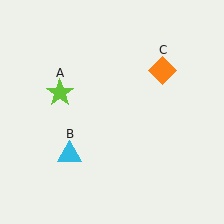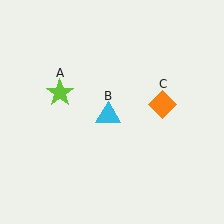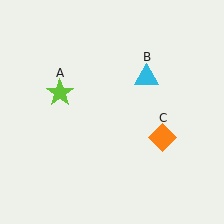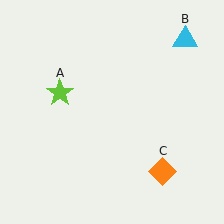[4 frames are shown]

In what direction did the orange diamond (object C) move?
The orange diamond (object C) moved down.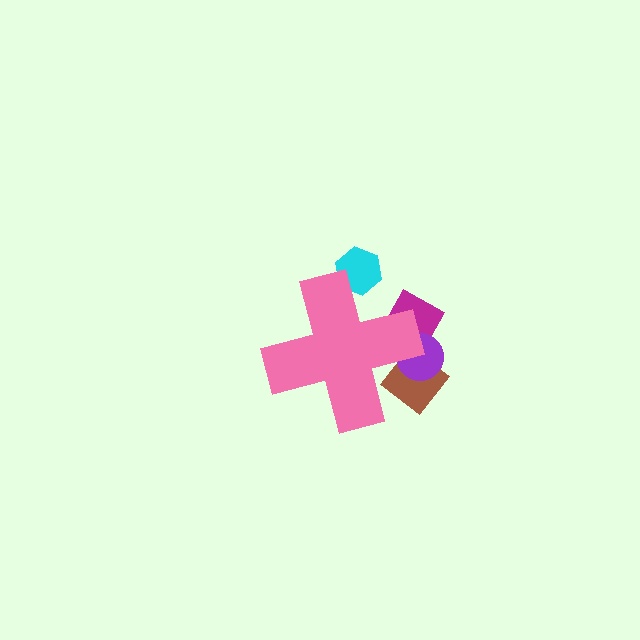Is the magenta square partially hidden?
Yes, the magenta square is partially hidden behind the pink cross.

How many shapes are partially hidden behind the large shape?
4 shapes are partially hidden.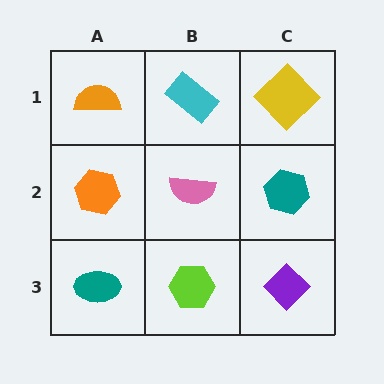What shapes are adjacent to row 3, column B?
A pink semicircle (row 2, column B), a teal ellipse (row 3, column A), a purple diamond (row 3, column C).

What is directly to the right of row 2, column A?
A pink semicircle.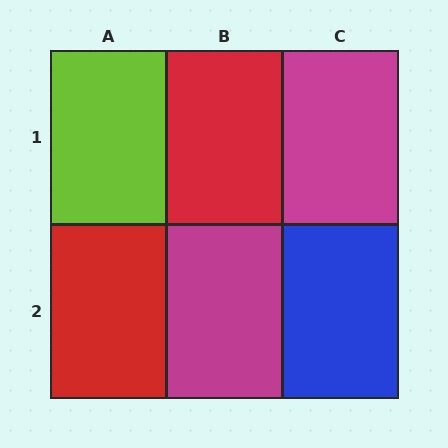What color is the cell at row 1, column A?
Lime.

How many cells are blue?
1 cell is blue.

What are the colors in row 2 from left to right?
Red, magenta, blue.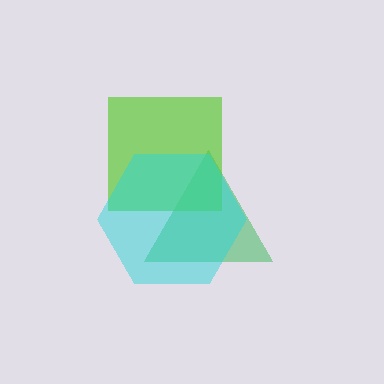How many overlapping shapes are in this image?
There are 3 overlapping shapes in the image.